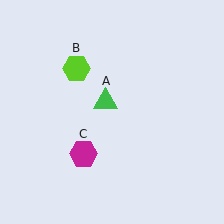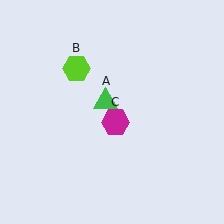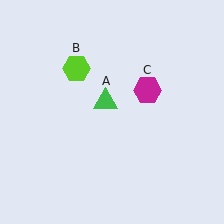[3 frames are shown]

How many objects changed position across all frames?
1 object changed position: magenta hexagon (object C).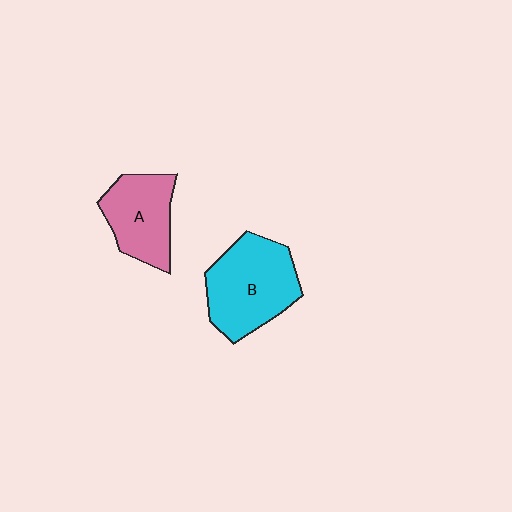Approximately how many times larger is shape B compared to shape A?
Approximately 1.4 times.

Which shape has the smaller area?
Shape A (pink).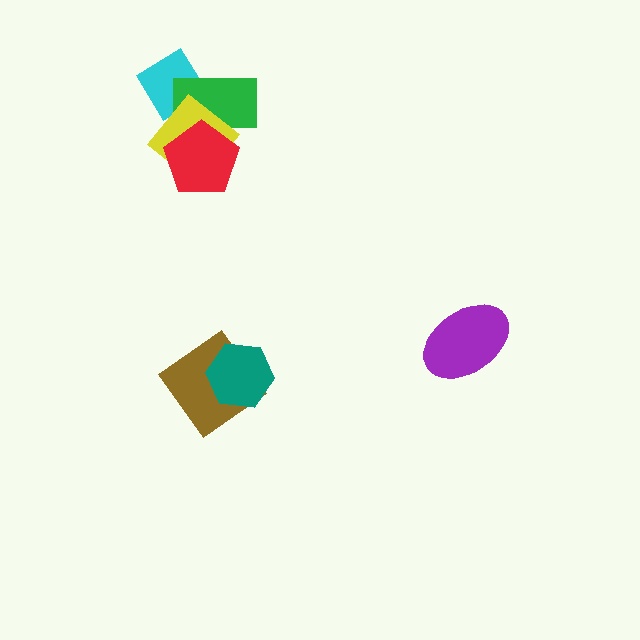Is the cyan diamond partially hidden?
Yes, it is partially covered by another shape.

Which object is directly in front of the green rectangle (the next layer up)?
The yellow diamond is directly in front of the green rectangle.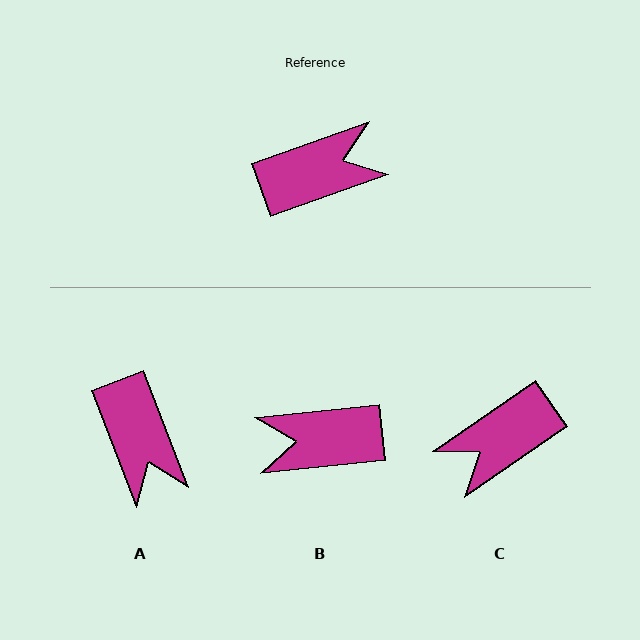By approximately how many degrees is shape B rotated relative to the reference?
Approximately 167 degrees counter-clockwise.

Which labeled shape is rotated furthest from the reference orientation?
B, about 167 degrees away.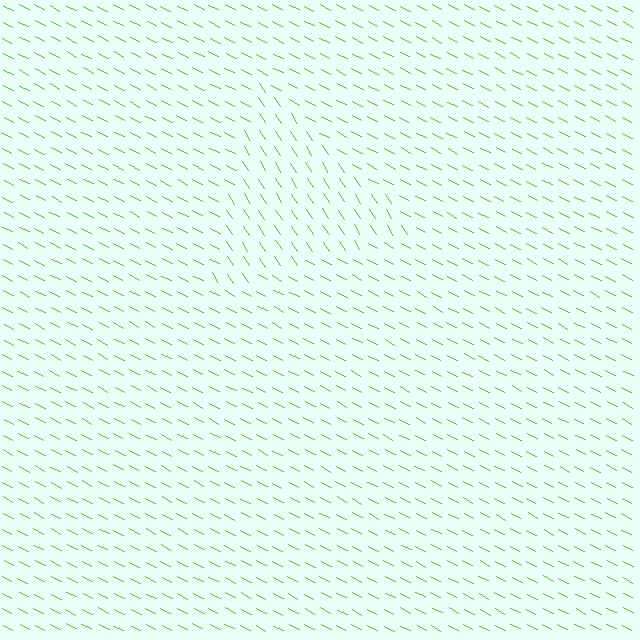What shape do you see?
I see a triangle.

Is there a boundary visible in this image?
Yes, there is a texture boundary formed by a change in line orientation.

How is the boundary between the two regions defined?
The boundary is defined purely by a change in line orientation (approximately 30 degrees difference). All lines are the same color and thickness.